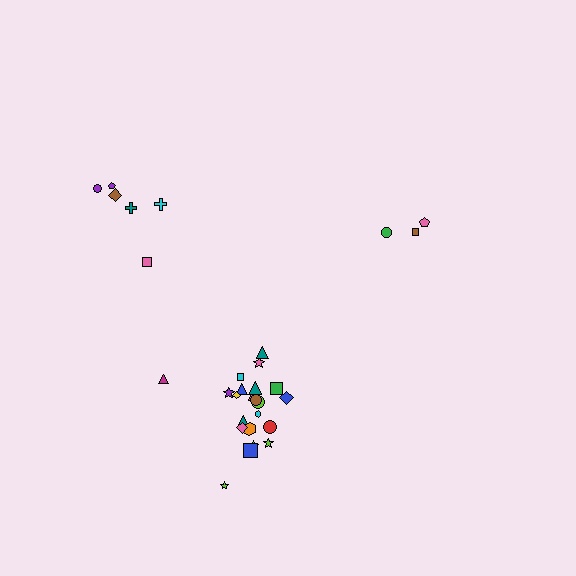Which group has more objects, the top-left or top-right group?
The top-left group.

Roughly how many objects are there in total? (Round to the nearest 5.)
Roughly 30 objects in total.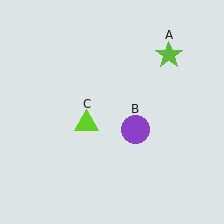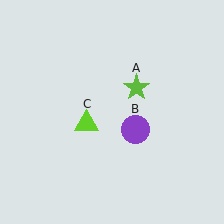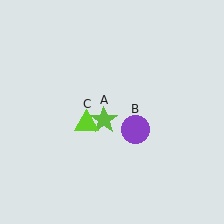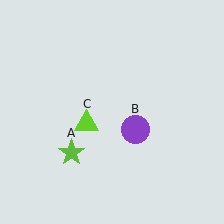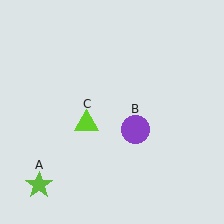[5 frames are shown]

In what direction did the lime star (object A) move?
The lime star (object A) moved down and to the left.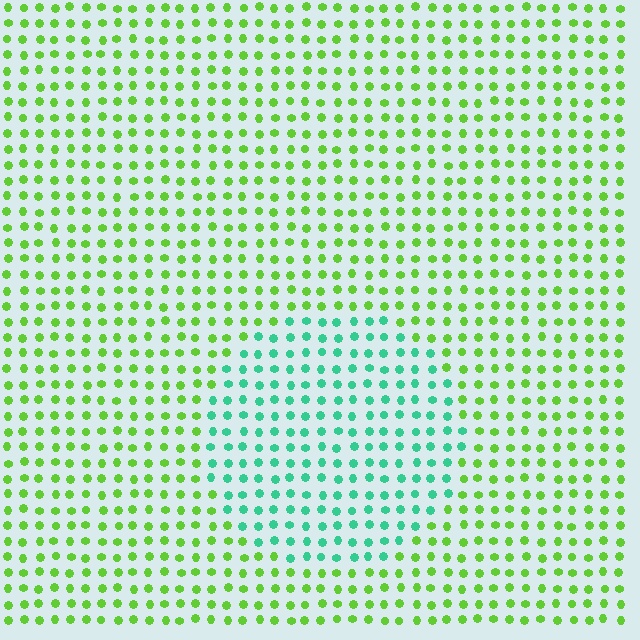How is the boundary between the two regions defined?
The boundary is defined purely by a slight shift in hue (about 55 degrees). Spacing, size, and orientation are identical on both sides.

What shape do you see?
I see a circle.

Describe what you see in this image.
The image is filled with small lime elements in a uniform arrangement. A circle-shaped region is visible where the elements are tinted to a slightly different hue, forming a subtle color boundary.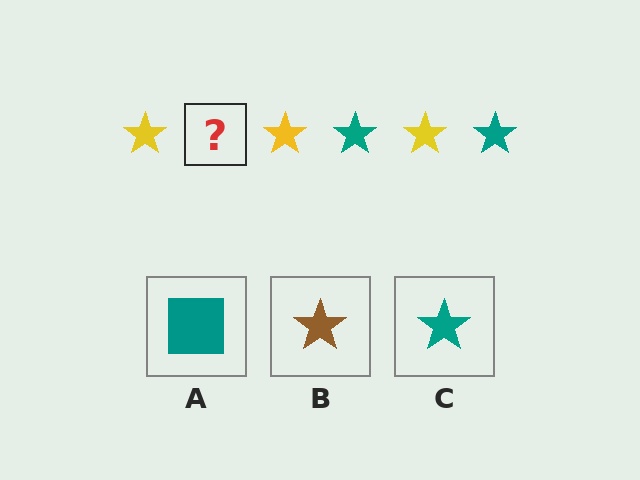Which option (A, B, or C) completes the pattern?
C.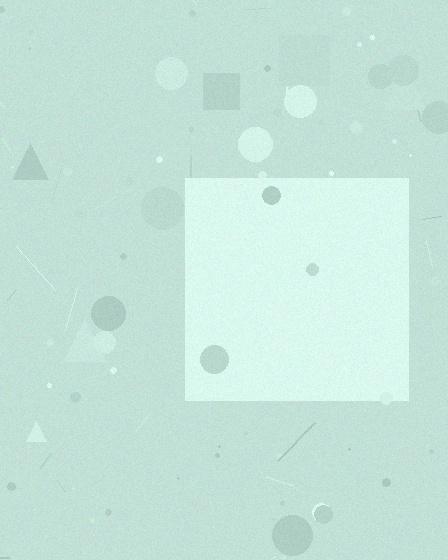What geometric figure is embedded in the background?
A square is embedded in the background.